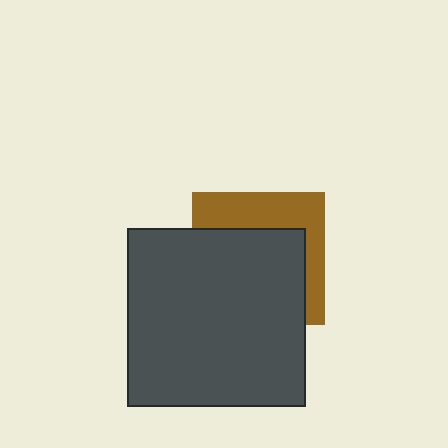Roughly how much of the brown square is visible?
A small part of it is visible (roughly 38%).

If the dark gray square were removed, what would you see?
You would see the complete brown square.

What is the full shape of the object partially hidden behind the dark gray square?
The partially hidden object is a brown square.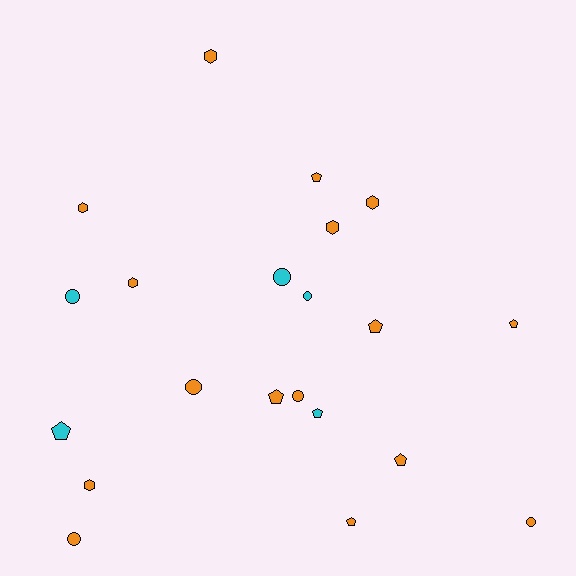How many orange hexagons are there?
There are 6 orange hexagons.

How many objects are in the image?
There are 21 objects.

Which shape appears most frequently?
Pentagon, with 8 objects.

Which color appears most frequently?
Orange, with 16 objects.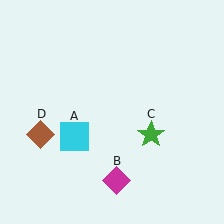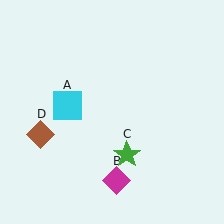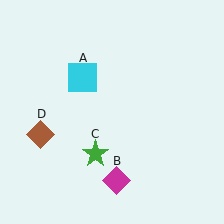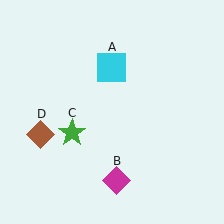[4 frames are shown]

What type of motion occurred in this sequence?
The cyan square (object A), green star (object C) rotated clockwise around the center of the scene.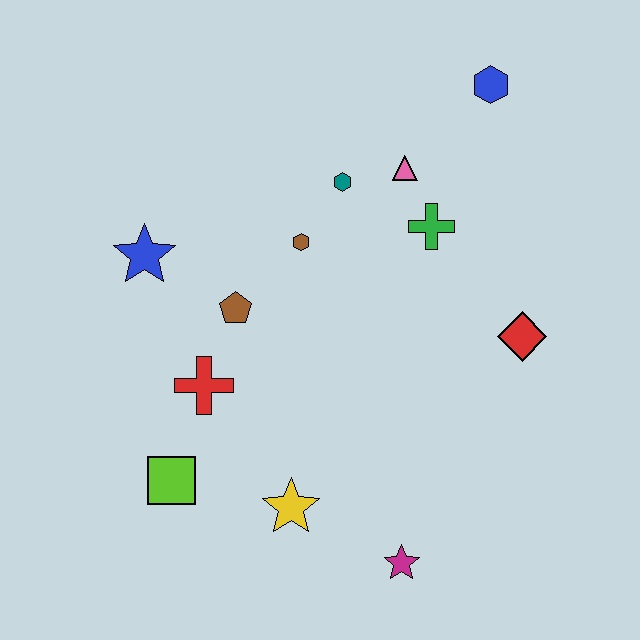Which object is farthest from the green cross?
The lime square is farthest from the green cross.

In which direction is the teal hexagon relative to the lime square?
The teal hexagon is above the lime square.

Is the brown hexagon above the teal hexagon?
No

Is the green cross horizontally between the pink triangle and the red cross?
No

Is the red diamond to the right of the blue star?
Yes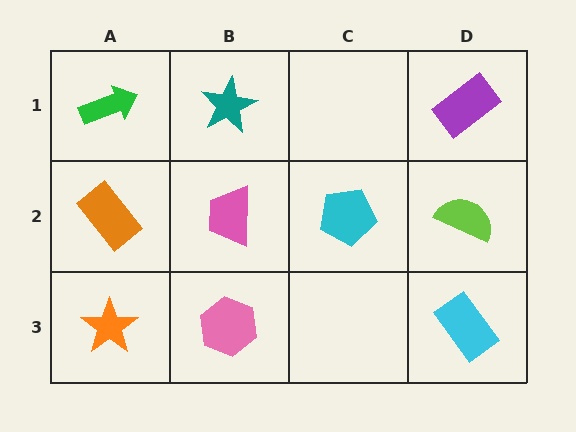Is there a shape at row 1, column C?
No, that cell is empty.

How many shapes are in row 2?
4 shapes.